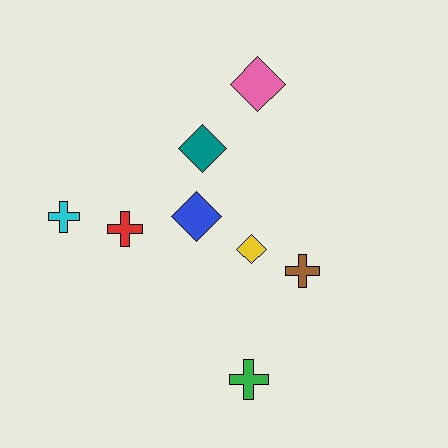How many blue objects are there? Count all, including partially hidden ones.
There is 1 blue object.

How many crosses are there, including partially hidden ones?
There are 4 crosses.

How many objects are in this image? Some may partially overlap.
There are 8 objects.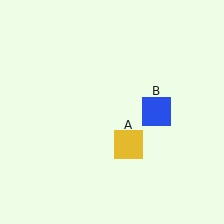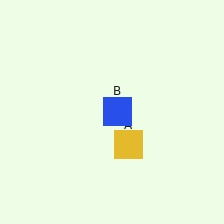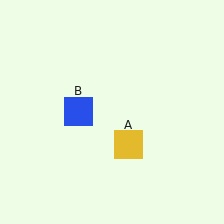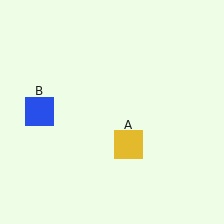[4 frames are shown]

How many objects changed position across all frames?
1 object changed position: blue square (object B).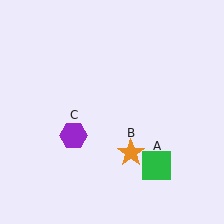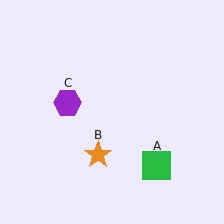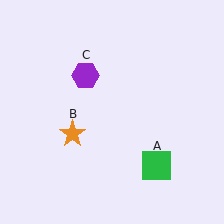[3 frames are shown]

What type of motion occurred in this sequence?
The orange star (object B), purple hexagon (object C) rotated clockwise around the center of the scene.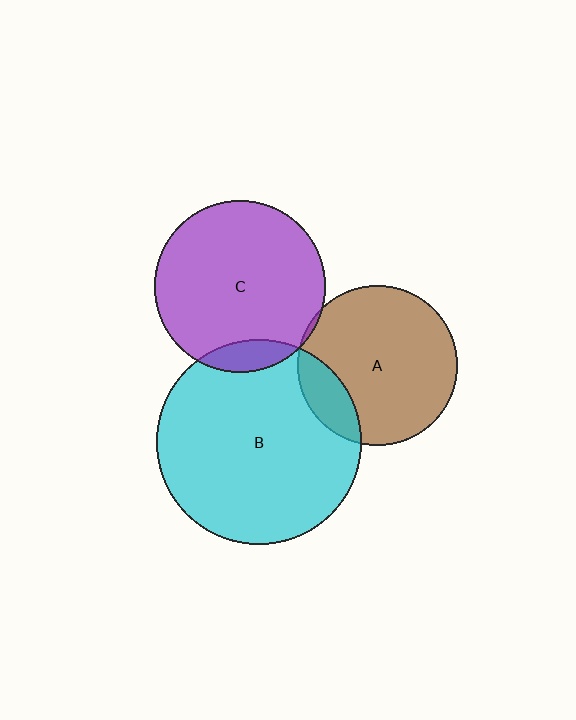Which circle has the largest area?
Circle B (cyan).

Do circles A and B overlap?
Yes.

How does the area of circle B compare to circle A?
Approximately 1.6 times.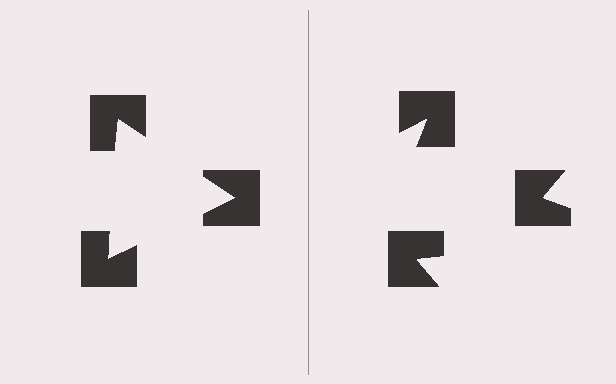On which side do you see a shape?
An illusory triangle appears on the left side. On the right side the wedge cuts are rotated, so no coherent shape forms.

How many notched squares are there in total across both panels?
6 — 3 on each side.